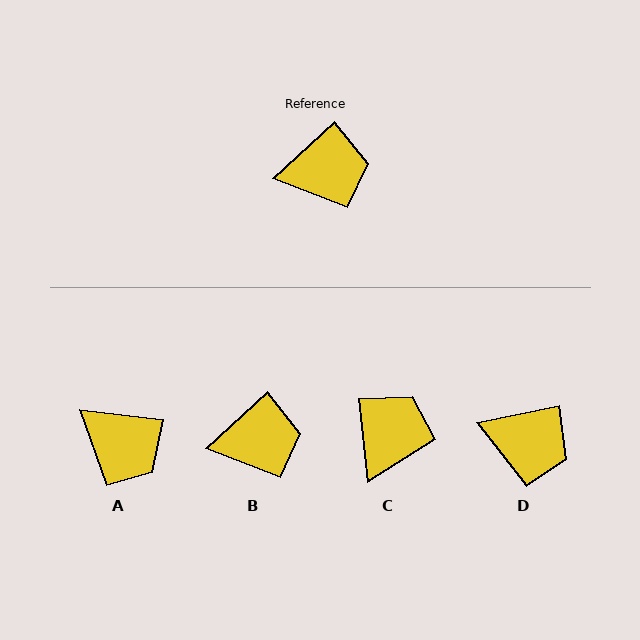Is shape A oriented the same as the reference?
No, it is off by about 50 degrees.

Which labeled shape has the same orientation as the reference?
B.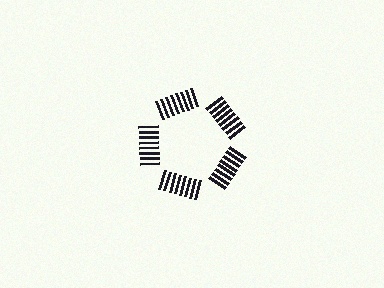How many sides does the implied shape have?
5 sides — the line-ends trace a pentagon.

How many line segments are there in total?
40 — 8 along each of the 5 edges.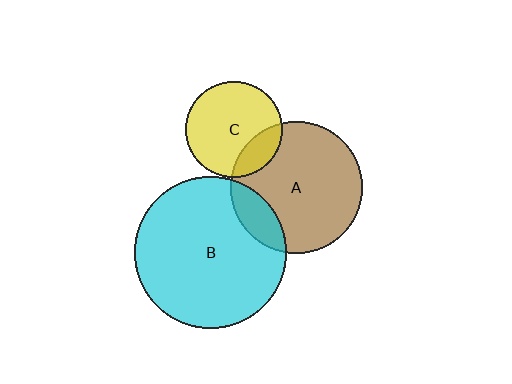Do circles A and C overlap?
Yes.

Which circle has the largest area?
Circle B (cyan).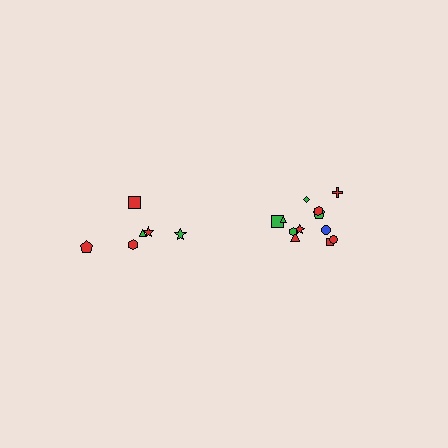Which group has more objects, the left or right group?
The right group.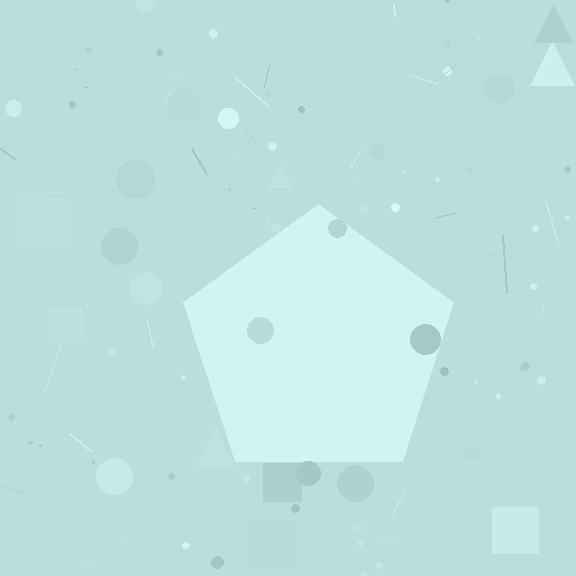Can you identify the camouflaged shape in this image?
The camouflaged shape is a pentagon.